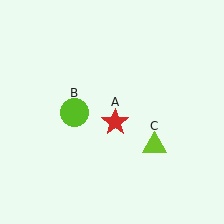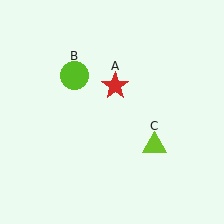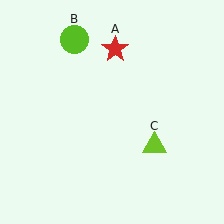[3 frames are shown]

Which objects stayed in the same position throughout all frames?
Lime triangle (object C) remained stationary.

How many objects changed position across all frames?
2 objects changed position: red star (object A), lime circle (object B).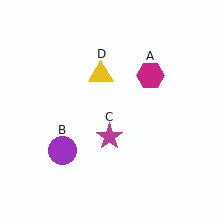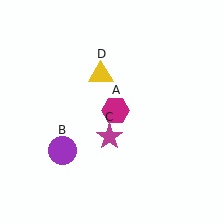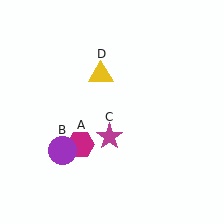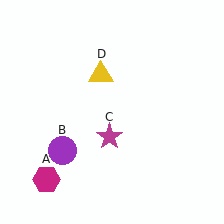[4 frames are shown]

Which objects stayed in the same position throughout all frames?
Purple circle (object B) and magenta star (object C) and yellow triangle (object D) remained stationary.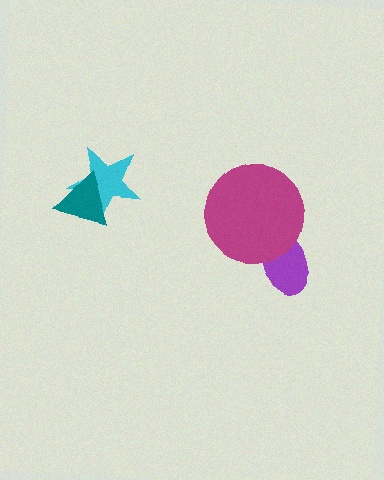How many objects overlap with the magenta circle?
1 object overlaps with the magenta circle.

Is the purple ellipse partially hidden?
Yes, it is partially covered by another shape.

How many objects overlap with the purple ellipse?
1 object overlaps with the purple ellipse.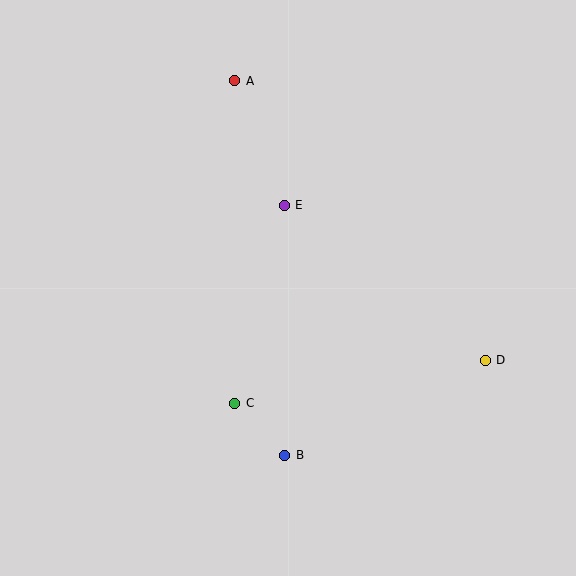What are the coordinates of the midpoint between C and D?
The midpoint between C and D is at (360, 382).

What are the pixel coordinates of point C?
Point C is at (235, 403).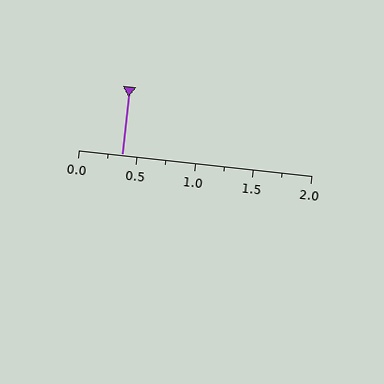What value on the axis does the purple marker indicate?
The marker indicates approximately 0.38.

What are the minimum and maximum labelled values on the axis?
The axis runs from 0.0 to 2.0.